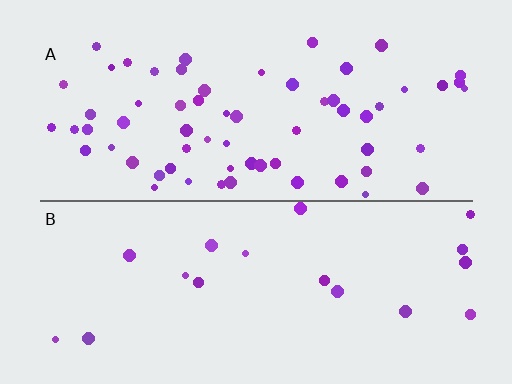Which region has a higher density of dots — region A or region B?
A (the top).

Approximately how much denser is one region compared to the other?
Approximately 3.5× — region A over region B.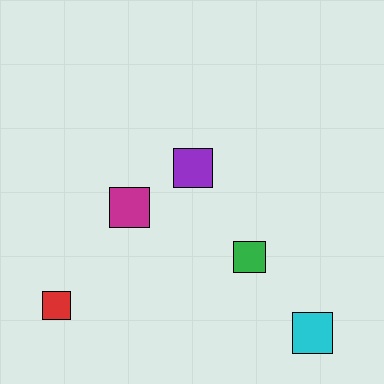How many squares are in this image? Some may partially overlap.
There are 5 squares.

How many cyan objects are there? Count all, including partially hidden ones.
There is 1 cyan object.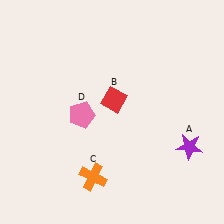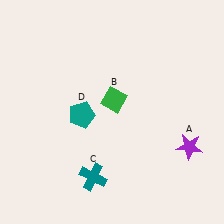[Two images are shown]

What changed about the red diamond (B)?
In Image 1, B is red. In Image 2, it changed to green.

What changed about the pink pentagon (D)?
In Image 1, D is pink. In Image 2, it changed to teal.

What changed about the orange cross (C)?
In Image 1, C is orange. In Image 2, it changed to teal.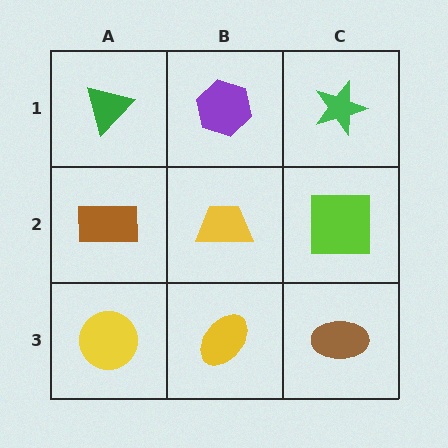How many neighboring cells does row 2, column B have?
4.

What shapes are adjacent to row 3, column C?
A lime square (row 2, column C), a yellow ellipse (row 3, column B).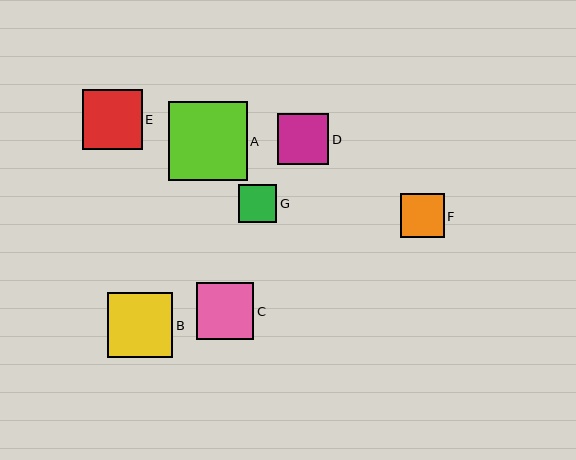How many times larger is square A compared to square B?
Square A is approximately 1.2 times the size of square B.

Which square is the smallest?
Square G is the smallest with a size of approximately 38 pixels.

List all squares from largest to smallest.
From largest to smallest: A, B, E, C, D, F, G.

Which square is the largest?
Square A is the largest with a size of approximately 79 pixels.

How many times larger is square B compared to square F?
Square B is approximately 1.5 times the size of square F.